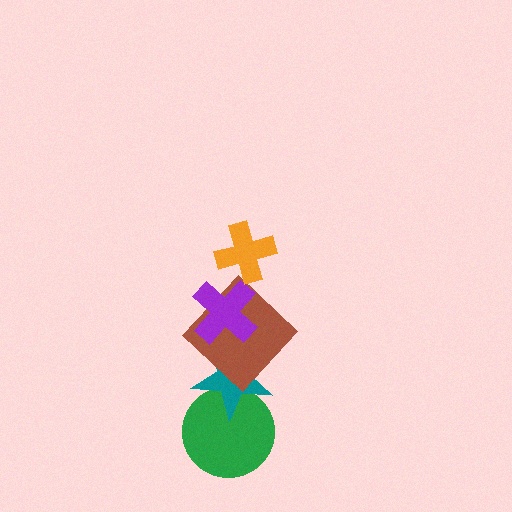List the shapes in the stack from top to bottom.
From top to bottom: the orange cross, the purple cross, the brown diamond, the teal star, the green circle.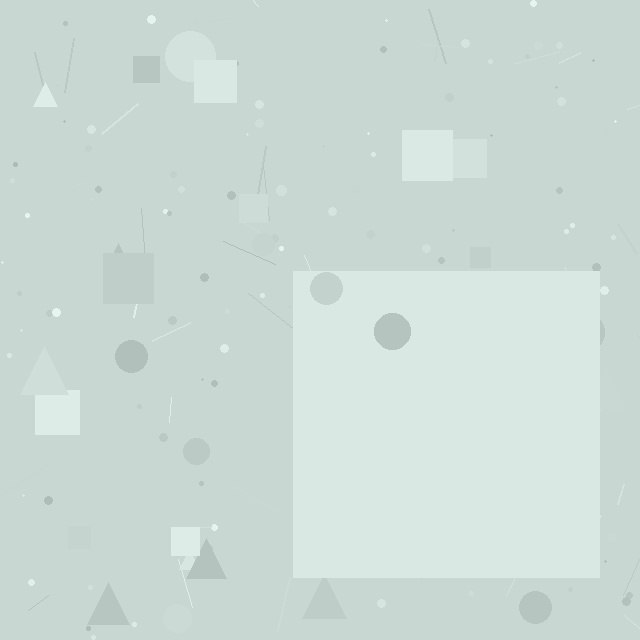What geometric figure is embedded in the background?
A square is embedded in the background.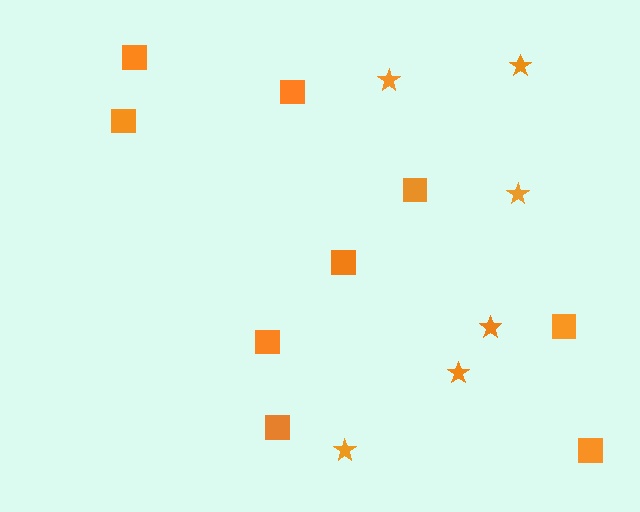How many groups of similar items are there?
There are 2 groups: one group of stars (6) and one group of squares (9).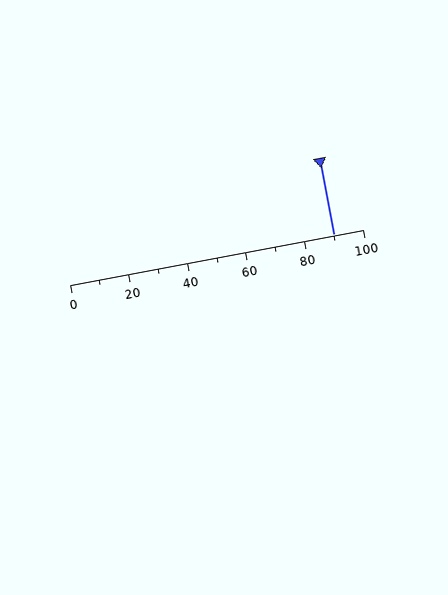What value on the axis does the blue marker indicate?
The marker indicates approximately 90.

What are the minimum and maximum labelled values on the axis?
The axis runs from 0 to 100.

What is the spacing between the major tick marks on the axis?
The major ticks are spaced 20 apart.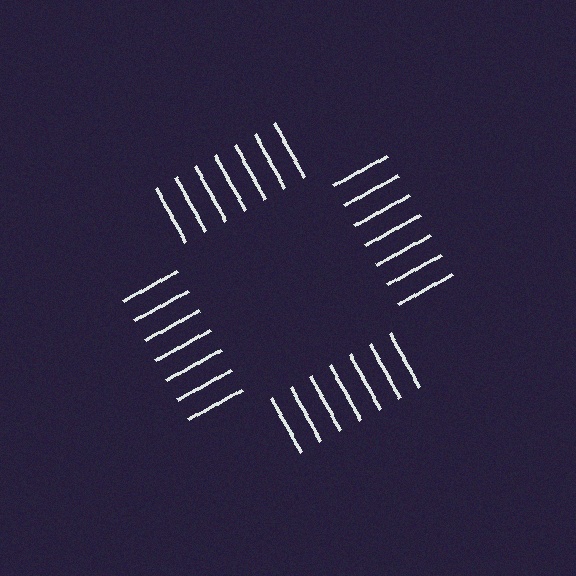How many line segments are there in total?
28 — 7 along each of the 4 edges.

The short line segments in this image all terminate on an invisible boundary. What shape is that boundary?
An illusory square — the line segments terminate on its edges but no continuous stroke is drawn.